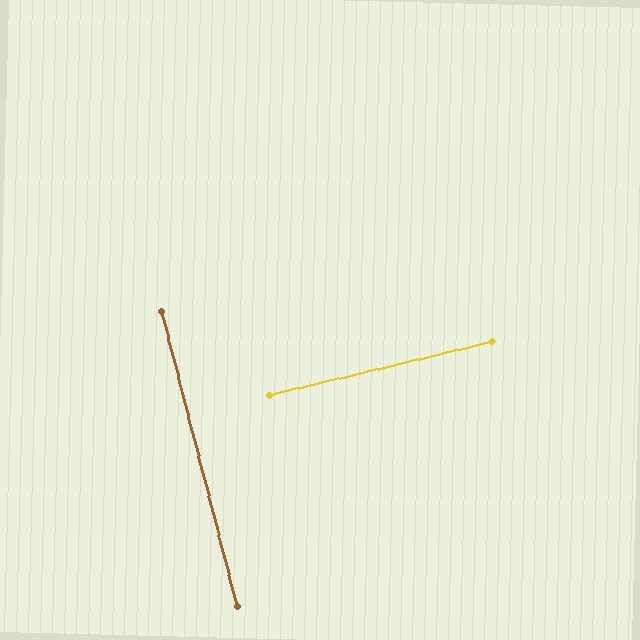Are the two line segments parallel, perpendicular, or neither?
Perpendicular — they meet at approximately 89°.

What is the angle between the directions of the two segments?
Approximately 89 degrees.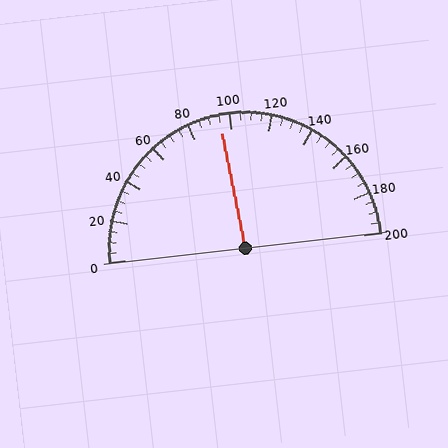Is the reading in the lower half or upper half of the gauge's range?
The reading is in the lower half of the range (0 to 200).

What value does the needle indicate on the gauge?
The needle indicates approximately 95.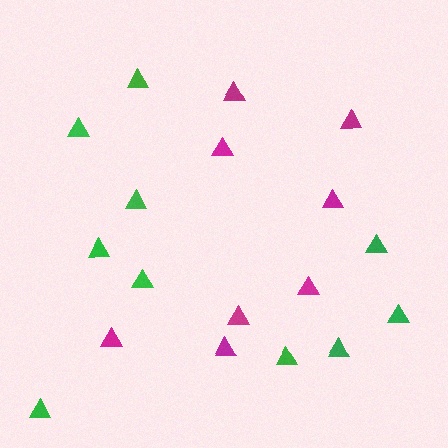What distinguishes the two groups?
There are 2 groups: one group of magenta triangles (8) and one group of green triangles (10).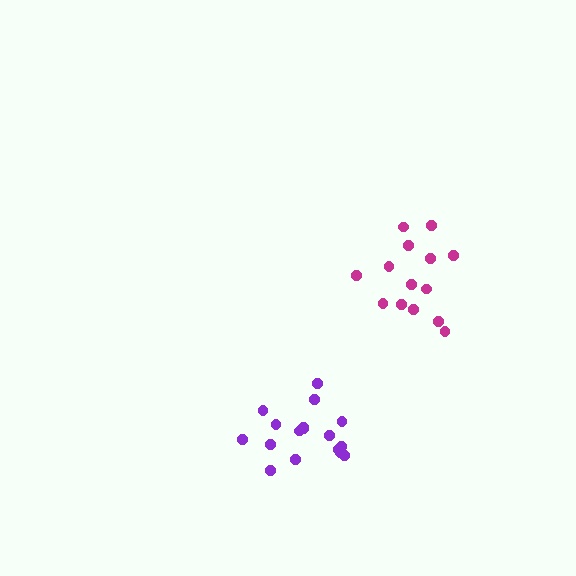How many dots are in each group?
Group 1: 17 dots, Group 2: 14 dots (31 total).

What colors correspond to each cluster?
The clusters are colored: purple, magenta.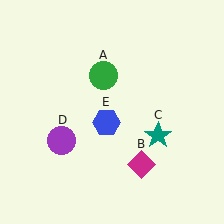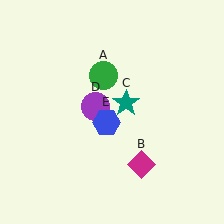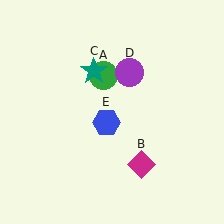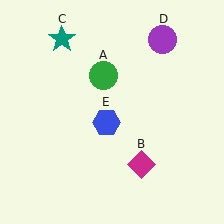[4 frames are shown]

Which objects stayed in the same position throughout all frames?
Green circle (object A) and magenta diamond (object B) and blue hexagon (object E) remained stationary.